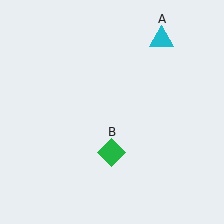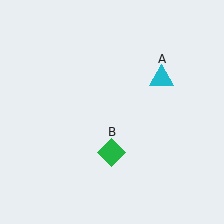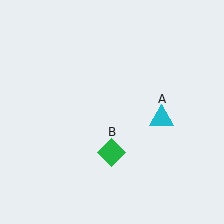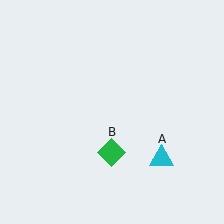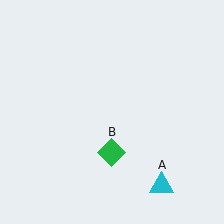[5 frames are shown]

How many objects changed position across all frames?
1 object changed position: cyan triangle (object A).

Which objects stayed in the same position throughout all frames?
Green diamond (object B) remained stationary.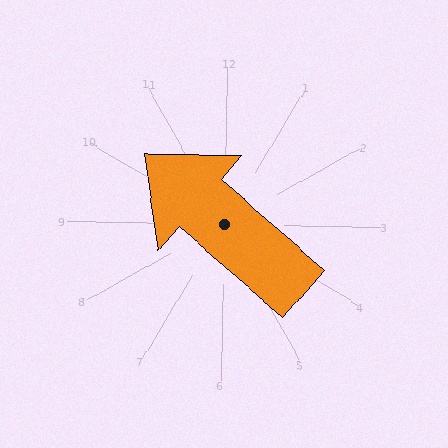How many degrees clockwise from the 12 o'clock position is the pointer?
Approximately 310 degrees.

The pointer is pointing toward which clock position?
Roughly 10 o'clock.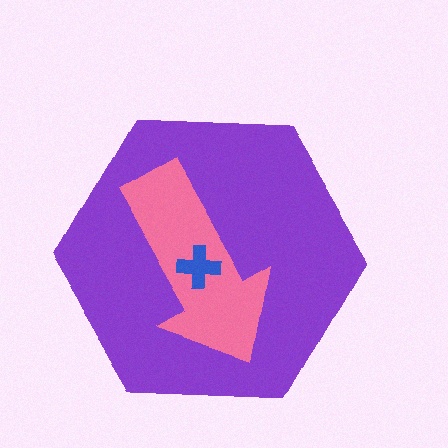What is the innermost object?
The blue cross.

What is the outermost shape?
The purple hexagon.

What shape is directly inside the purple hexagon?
The pink arrow.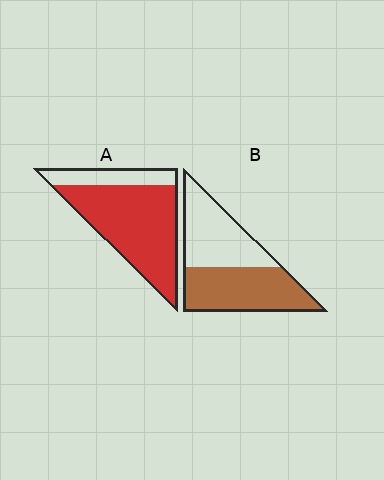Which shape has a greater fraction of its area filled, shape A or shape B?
Shape A.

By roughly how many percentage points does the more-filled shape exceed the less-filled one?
By roughly 25 percentage points (A over B).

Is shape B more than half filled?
Roughly half.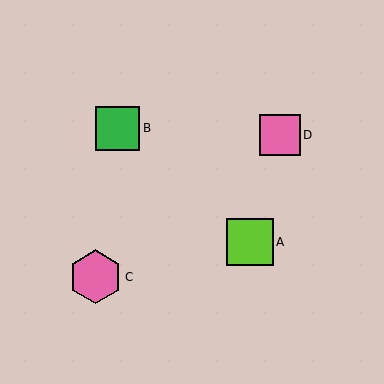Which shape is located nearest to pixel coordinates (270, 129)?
The pink square (labeled D) at (280, 135) is nearest to that location.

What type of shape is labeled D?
Shape D is a pink square.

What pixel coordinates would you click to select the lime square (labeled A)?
Click at (250, 242) to select the lime square A.